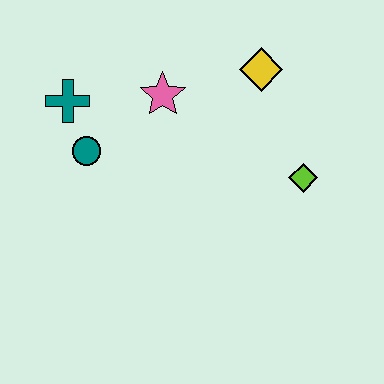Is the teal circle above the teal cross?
No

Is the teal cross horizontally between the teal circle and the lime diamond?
No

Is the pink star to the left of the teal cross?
No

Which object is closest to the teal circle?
The teal cross is closest to the teal circle.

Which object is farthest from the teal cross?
The lime diamond is farthest from the teal cross.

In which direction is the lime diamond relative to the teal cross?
The lime diamond is to the right of the teal cross.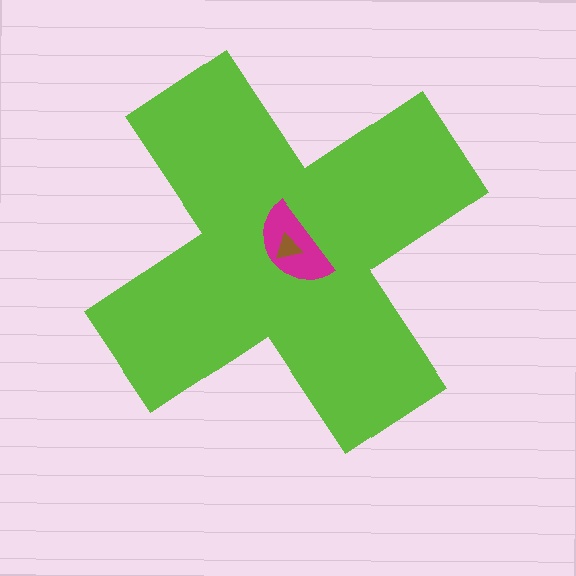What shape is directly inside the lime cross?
The magenta semicircle.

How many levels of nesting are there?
3.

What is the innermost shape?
The brown triangle.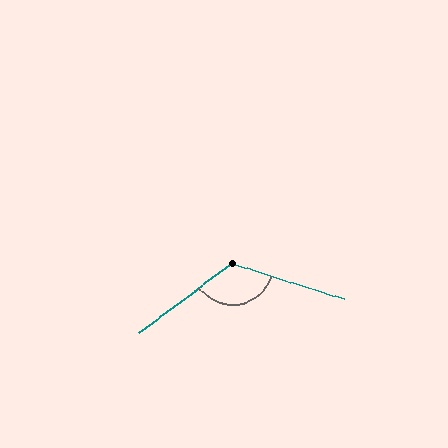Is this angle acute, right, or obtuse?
It is obtuse.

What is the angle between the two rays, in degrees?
Approximately 126 degrees.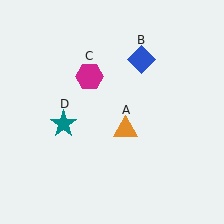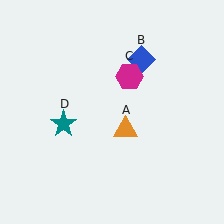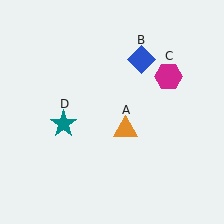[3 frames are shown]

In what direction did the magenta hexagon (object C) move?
The magenta hexagon (object C) moved right.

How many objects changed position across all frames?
1 object changed position: magenta hexagon (object C).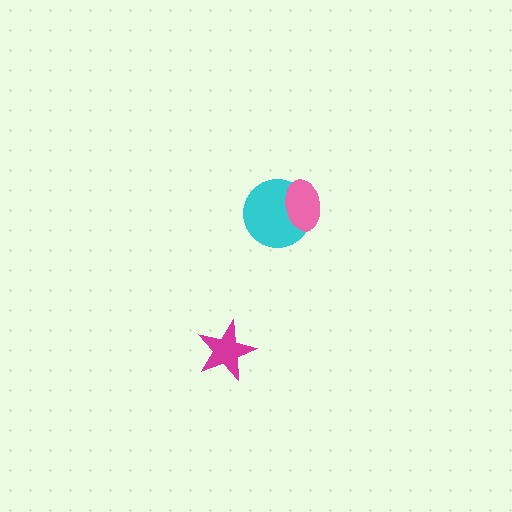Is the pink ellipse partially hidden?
No, no other shape covers it.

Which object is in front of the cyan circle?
The pink ellipse is in front of the cyan circle.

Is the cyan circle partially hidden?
Yes, it is partially covered by another shape.